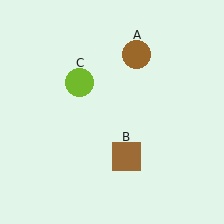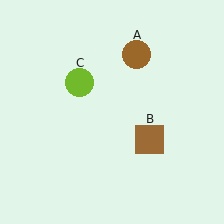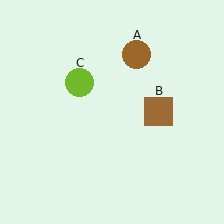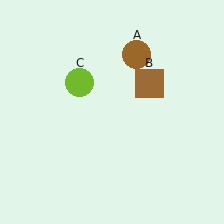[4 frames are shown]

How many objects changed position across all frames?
1 object changed position: brown square (object B).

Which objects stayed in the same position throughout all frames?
Brown circle (object A) and lime circle (object C) remained stationary.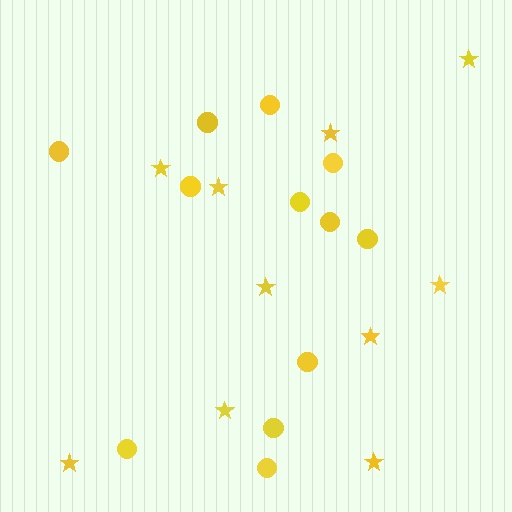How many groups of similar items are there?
There are 2 groups: one group of stars (10) and one group of circles (12).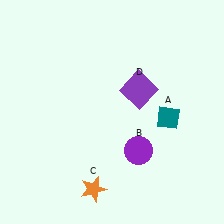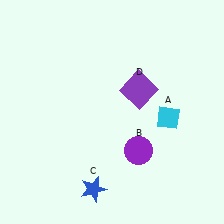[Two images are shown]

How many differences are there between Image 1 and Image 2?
There are 2 differences between the two images.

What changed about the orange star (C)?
In Image 1, C is orange. In Image 2, it changed to blue.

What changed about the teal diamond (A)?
In Image 1, A is teal. In Image 2, it changed to cyan.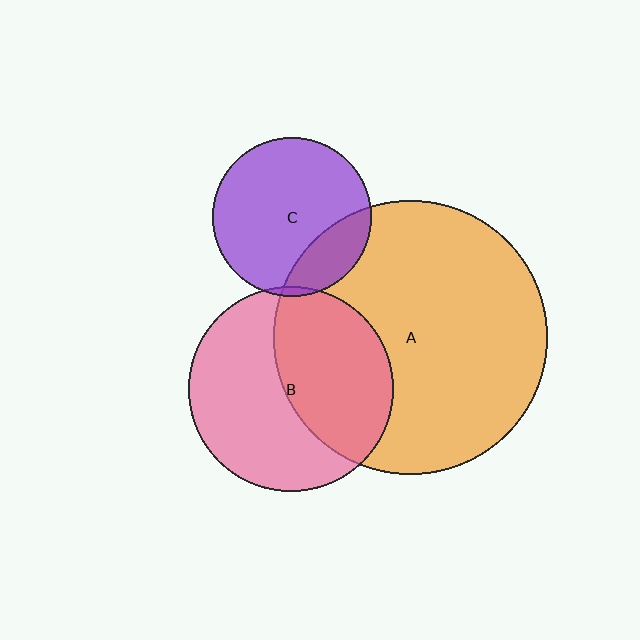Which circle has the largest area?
Circle A (orange).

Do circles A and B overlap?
Yes.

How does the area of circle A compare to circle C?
Approximately 2.9 times.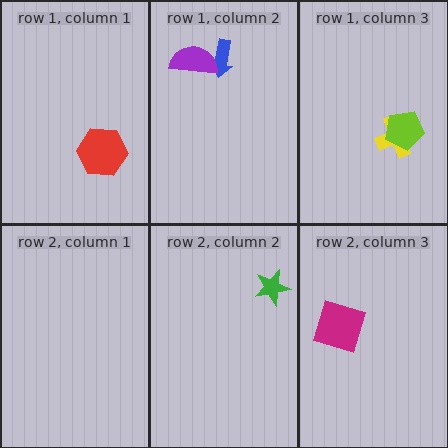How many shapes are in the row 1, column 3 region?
2.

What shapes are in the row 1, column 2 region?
The blue arrow, the purple semicircle.